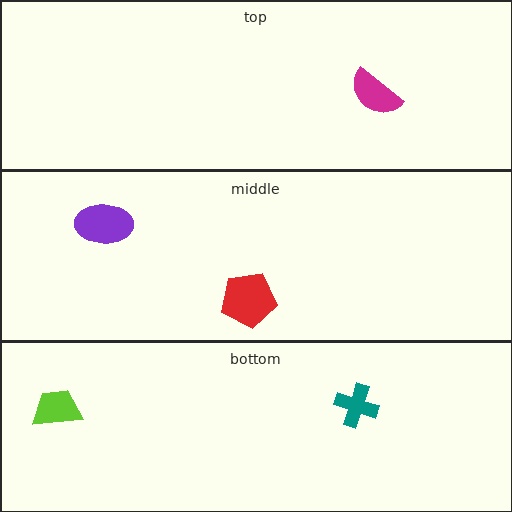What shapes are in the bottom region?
The lime trapezoid, the teal cross.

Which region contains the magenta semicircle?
The top region.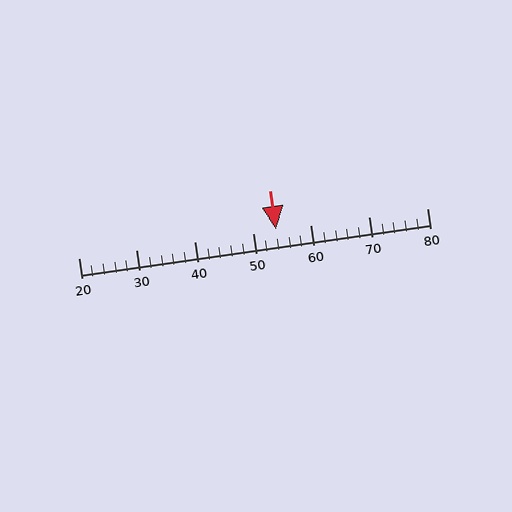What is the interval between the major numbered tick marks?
The major tick marks are spaced 10 units apart.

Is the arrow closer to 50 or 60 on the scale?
The arrow is closer to 50.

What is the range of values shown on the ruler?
The ruler shows values from 20 to 80.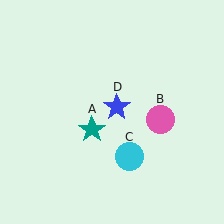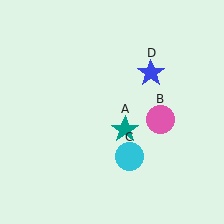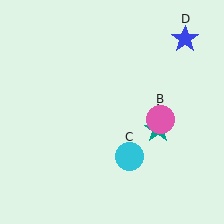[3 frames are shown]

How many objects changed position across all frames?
2 objects changed position: teal star (object A), blue star (object D).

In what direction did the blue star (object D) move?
The blue star (object D) moved up and to the right.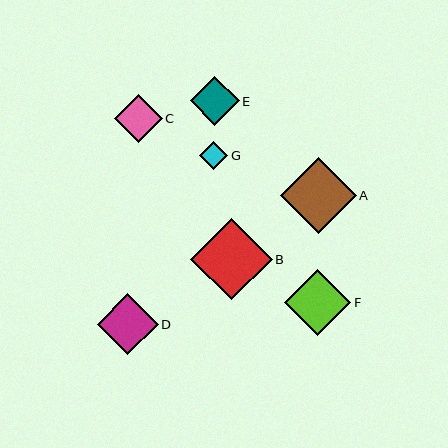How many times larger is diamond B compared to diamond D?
Diamond B is approximately 1.3 times the size of diamond D.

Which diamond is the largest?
Diamond B is the largest with a size of approximately 82 pixels.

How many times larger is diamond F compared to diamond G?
Diamond F is approximately 2.4 times the size of diamond G.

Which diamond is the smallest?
Diamond G is the smallest with a size of approximately 28 pixels.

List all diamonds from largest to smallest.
From largest to smallest: B, A, F, D, E, C, G.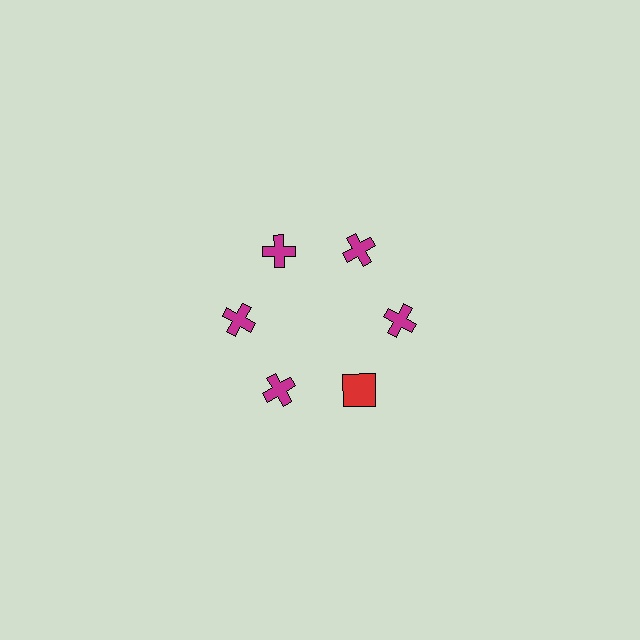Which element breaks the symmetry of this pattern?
The red square at roughly the 5 o'clock position breaks the symmetry. All other shapes are magenta crosses.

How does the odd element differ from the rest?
It differs in both color (red instead of magenta) and shape (square instead of cross).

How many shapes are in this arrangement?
There are 6 shapes arranged in a ring pattern.